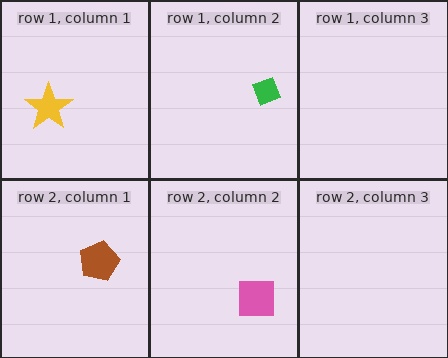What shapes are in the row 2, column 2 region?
The pink square.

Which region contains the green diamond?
The row 1, column 2 region.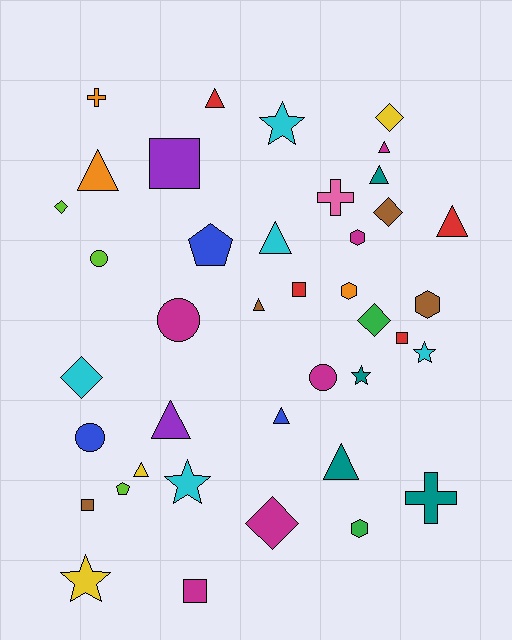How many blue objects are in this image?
There are 3 blue objects.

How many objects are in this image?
There are 40 objects.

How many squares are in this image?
There are 5 squares.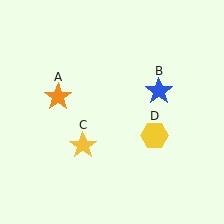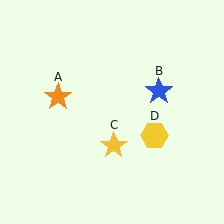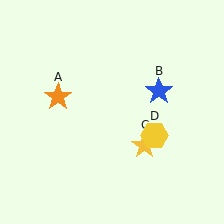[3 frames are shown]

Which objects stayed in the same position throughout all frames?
Orange star (object A) and blue star (object B) and yellow hexagon (object D) remained stationary.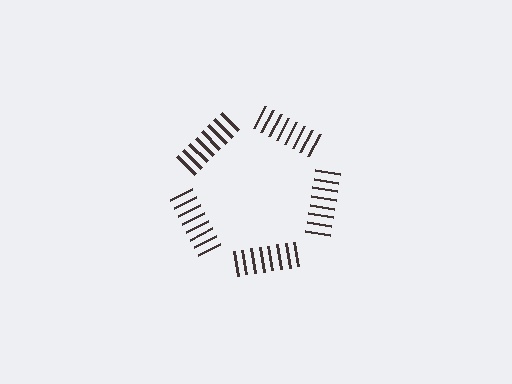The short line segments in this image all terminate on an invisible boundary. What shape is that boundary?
An illusory pentagon — the line segments terminate on its edges but no continuous stroke is drawn.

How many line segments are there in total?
40 — 8 along each of the 5 edges.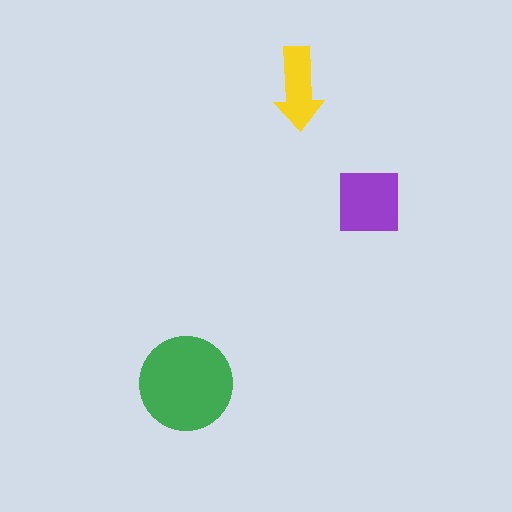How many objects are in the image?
There are 3 objects in the image.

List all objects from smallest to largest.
The yellow arrow, the purple square, the green circle.